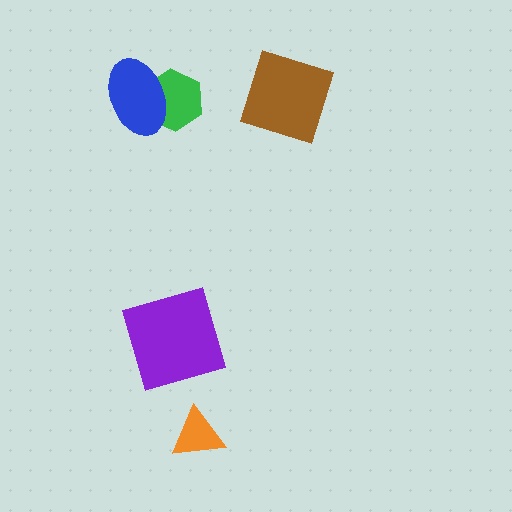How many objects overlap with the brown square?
0 objects overlap with the brown square.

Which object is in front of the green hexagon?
The blue ellipse is in front of the green hexagon.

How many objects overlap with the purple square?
0 objects overlap with the purple square.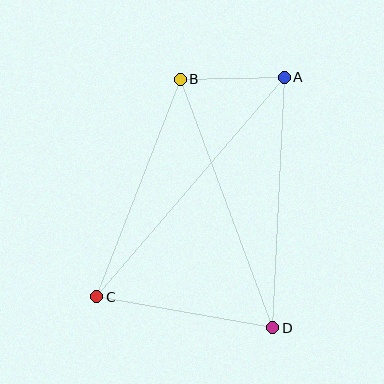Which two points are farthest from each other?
Points A and C are farthest from each other.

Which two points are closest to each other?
Points A and B are closest to each other.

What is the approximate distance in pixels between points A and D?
The distance between A and D is approximately 251 pixels.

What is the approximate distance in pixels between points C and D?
The distance between C and D is approximately 179 pixels.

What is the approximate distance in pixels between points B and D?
The distance between B and D is approximately 265 pixels.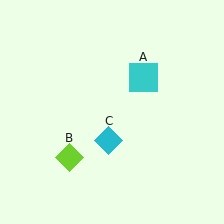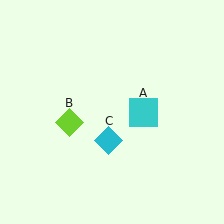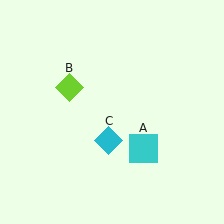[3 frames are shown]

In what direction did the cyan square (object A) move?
The cyan square (object A) moved down.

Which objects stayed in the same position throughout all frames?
Cyan diamond (object C) remained stationary.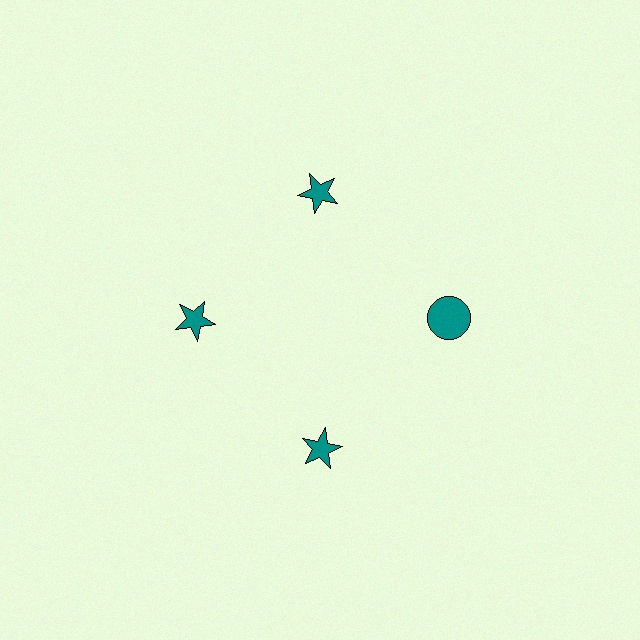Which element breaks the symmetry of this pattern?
The teal circle at roughly the 3 o'clock position breaks the symmetry. All other shapes are teal stars.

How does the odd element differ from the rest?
It has a different shape: circle instead of star.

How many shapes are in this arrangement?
There are 4 shapes arranged in a ring pattern.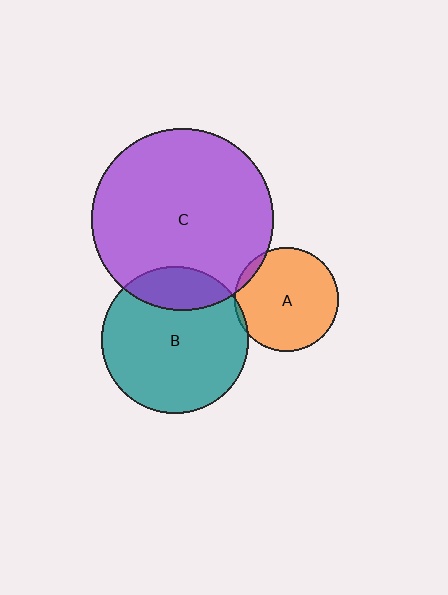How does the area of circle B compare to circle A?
Approximately 2.0 times.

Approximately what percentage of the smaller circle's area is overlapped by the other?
Approximately 5%.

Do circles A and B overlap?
Yes.